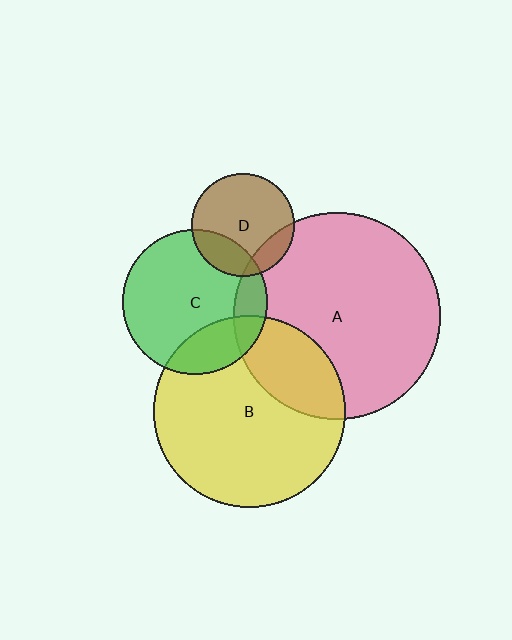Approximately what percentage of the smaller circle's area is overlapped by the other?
Approximately 20%.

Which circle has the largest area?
Circle A (pink).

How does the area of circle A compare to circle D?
Approximately 4.1 times.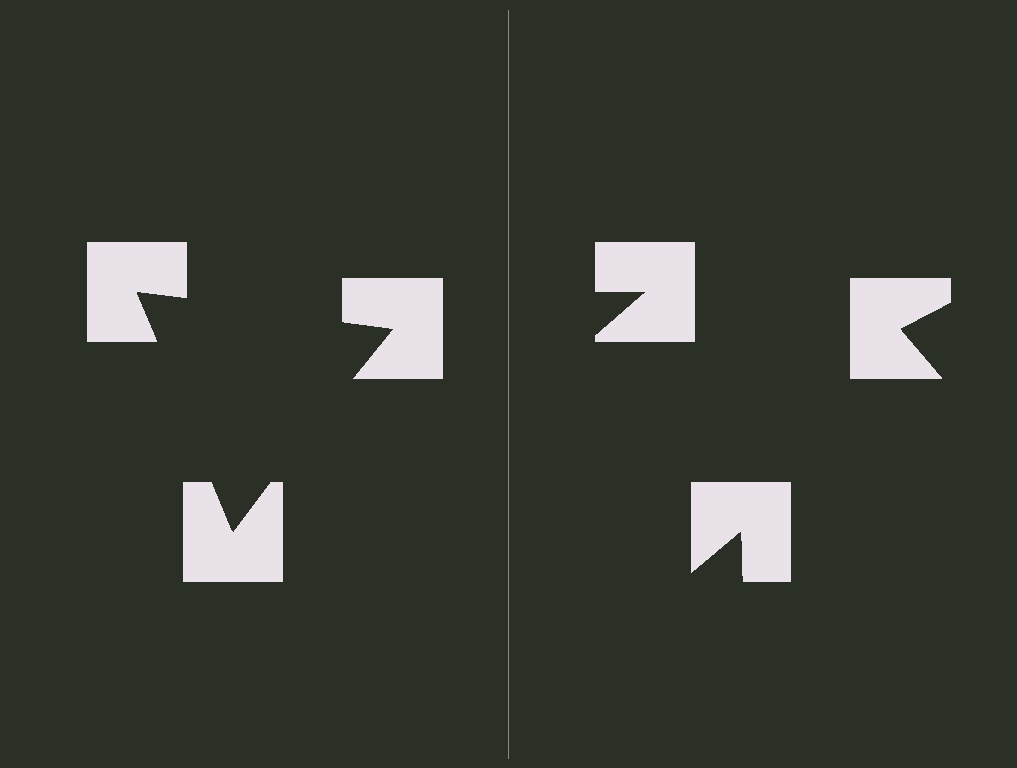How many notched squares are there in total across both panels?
6 — 3 on each side.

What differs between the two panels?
The notched squares are positioned identically on both sides; only the wedge orientations differ. On the left they align to a triangle; on the right they are misaligned.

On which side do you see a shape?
An illusory triangle appears on the left side. On the right side the wedge cuts are rotated, so no coherent shape forms.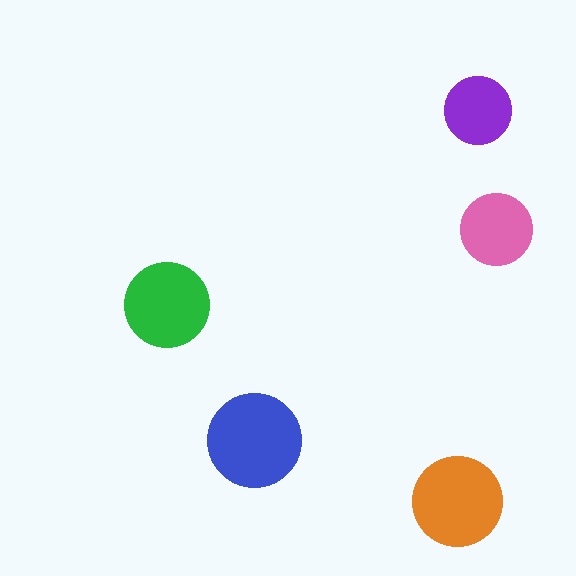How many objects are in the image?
There are 5 objects in the image.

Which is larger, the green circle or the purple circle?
The green one.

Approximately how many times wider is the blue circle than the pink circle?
About 1.5 times wider.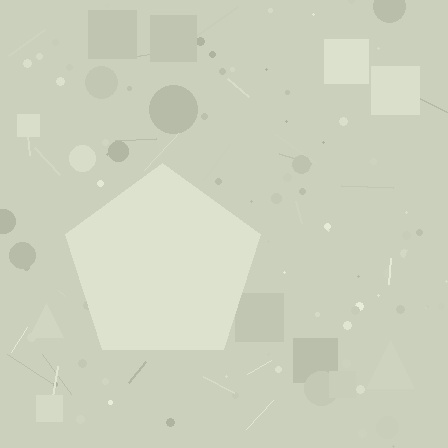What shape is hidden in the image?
A pentagon is hidden in the image.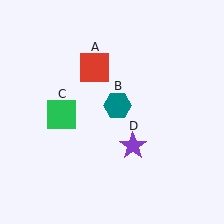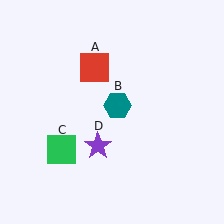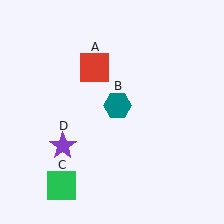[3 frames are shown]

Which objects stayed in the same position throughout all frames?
Red square (object A) and teal hexagon (object B) remained stationary.